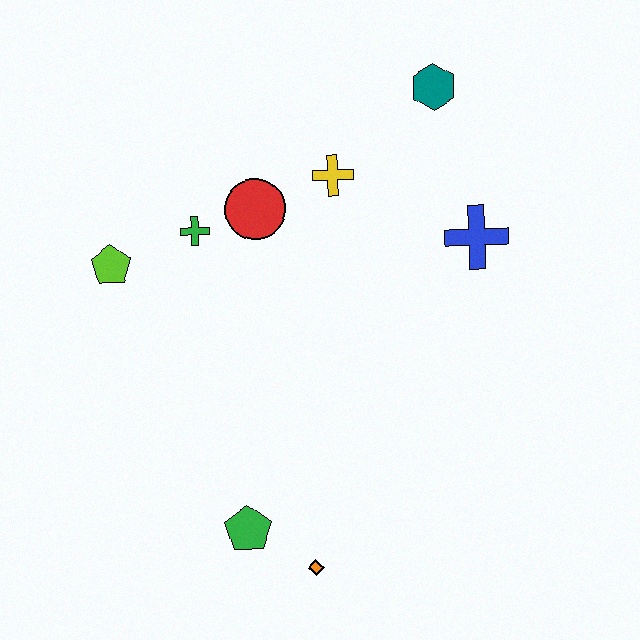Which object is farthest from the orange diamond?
The teal hexagon is farthest from the orange diamond.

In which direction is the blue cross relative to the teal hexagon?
The blue cross is below the teal hexagon.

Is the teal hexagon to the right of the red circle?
Yes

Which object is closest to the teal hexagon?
The yellow cross is closest to the teal hexagon.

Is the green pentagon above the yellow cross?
No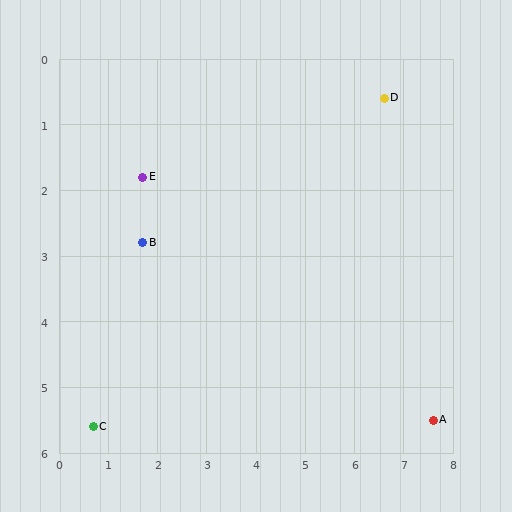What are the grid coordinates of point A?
Point A is at approximately (7.6, 5.5).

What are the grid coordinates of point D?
Point D is at approximately (6.6, 0.6).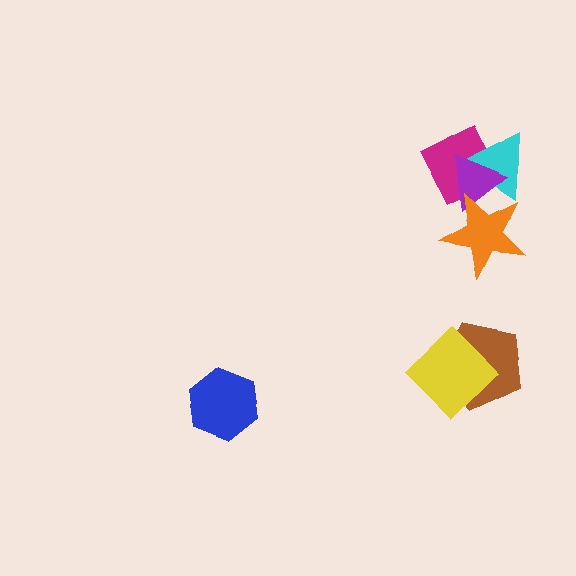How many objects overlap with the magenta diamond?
3 objects overlap with the magenta diamond.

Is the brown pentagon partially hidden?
Yes, it is partially covered by another shape.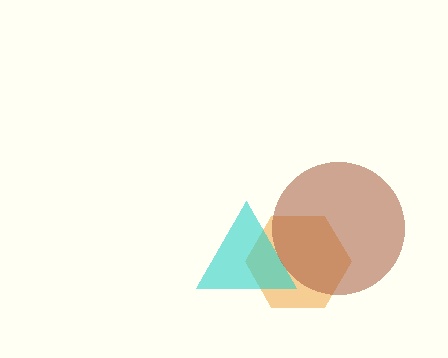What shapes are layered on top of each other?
The layered shapes are: an orange hexagon, a cyan triangle, a brown circle.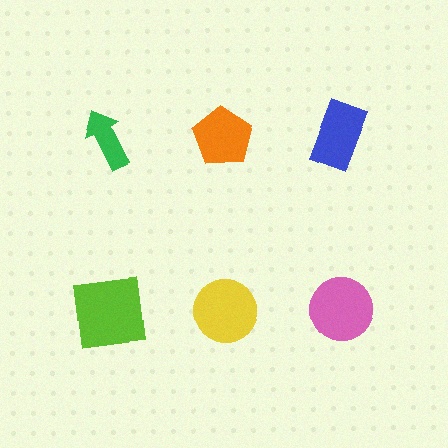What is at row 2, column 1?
A lime square.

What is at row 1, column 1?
A green arrow.